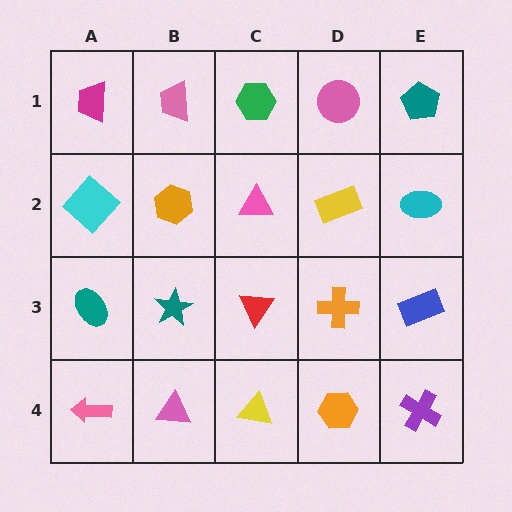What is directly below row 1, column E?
A cyan ellipse.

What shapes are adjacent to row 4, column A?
A teal ellipse (row 3, column A), a pink triangle (row 4, column B).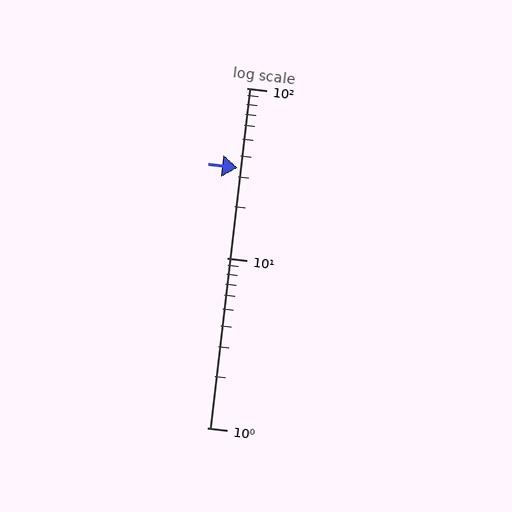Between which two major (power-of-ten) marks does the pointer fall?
The pointer is between 10 and 100.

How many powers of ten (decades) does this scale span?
The scale spans 2 decades, from 1 to 100.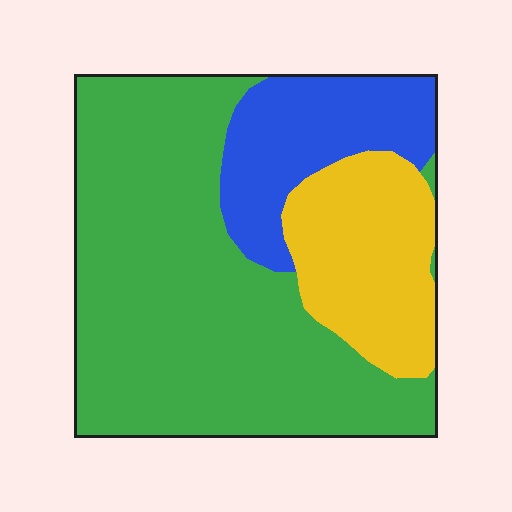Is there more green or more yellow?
Green.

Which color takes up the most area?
Green, at roughly 60%.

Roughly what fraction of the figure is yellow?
Yellow covers around 20% of the figure.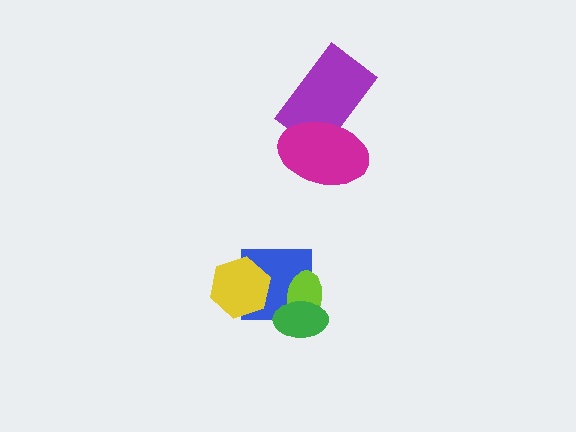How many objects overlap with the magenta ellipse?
1 object overlaps with the magenta ellipse.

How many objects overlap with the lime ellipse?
2 objects overlap with the lime ellipse.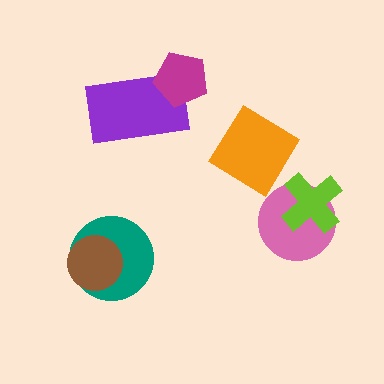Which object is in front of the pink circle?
The lime cross is in front of the pink circle.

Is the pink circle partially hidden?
Yes, it is partially covered by another shape.